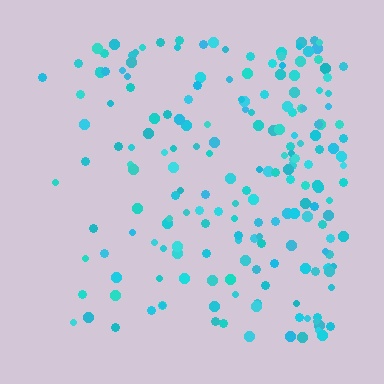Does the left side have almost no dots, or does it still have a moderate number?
Still a moderate number, just noticeably fewer than the right.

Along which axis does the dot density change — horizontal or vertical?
Horizontal.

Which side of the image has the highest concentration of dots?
The right.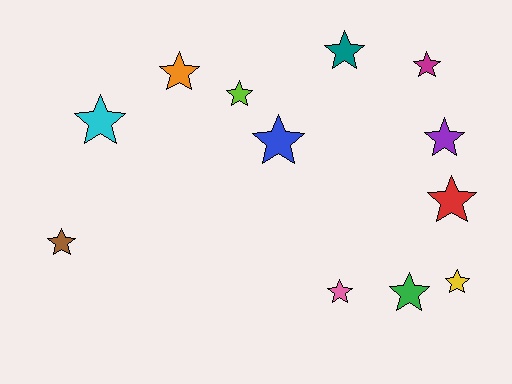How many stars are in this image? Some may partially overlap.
There are 12 stars.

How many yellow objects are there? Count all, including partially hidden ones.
There is 1 yellow object.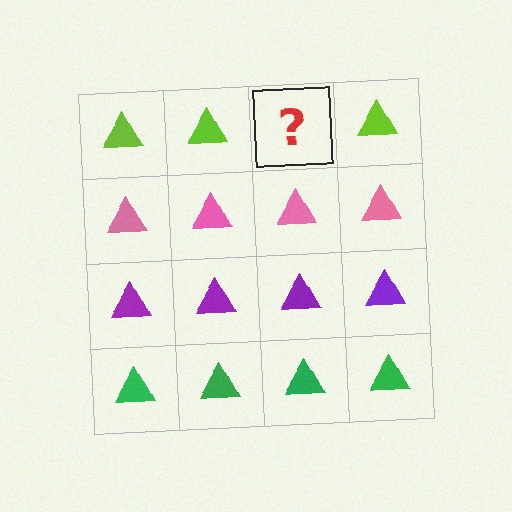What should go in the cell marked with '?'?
The missing cell should contain a lime triangle.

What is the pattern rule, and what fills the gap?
The rule is that each row has a consistent color. The gap should be filled with a lime triangle.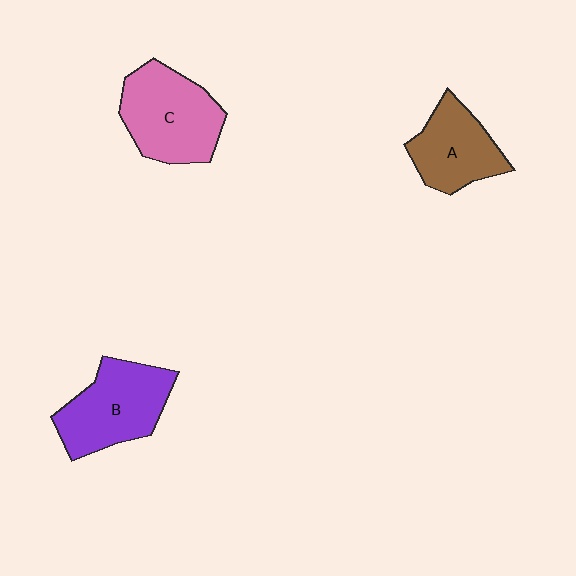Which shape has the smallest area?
Shape A (brown).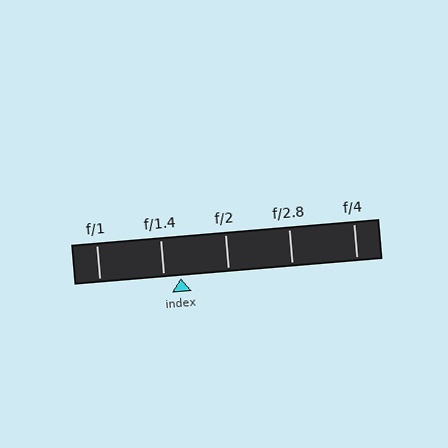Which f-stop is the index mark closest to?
The index mark is closest to f/1.4.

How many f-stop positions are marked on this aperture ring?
There are 5 f-stop positions marked.